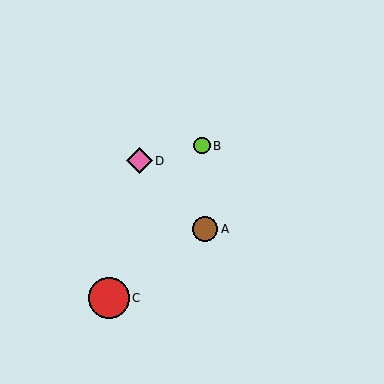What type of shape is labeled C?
Shape C is a red circle.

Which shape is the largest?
The red circle (labeled C) is the largest.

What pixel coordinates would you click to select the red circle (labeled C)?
Click at (109, 298) to select the red circle C.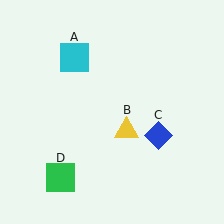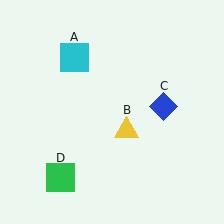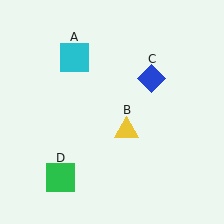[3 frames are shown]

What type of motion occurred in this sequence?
The blue diamond (object C) rotated counterclockwise around the center of the scene.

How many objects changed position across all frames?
1 object changed position: blue diamond (object C).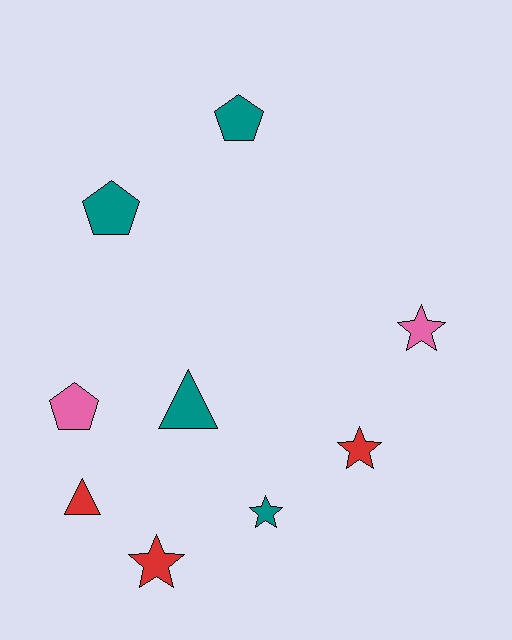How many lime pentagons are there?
There are no lime pentagons.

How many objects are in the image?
There are 9 objects.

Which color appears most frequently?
Teal, with 4 objects.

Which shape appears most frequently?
Star, with 4 objects.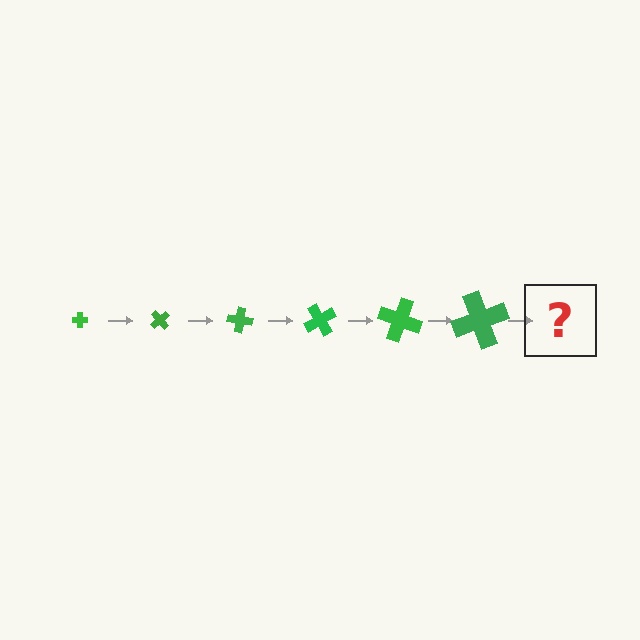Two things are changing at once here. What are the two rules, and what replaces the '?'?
The two rules are that the cross grows larger each step and it rotates 50 degrees each step. The '?' should be a cross, larger than the previous one and rotated 300 degrees from the start.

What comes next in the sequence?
The next element should be a cross, larger than the previous one and rotated 300 degrees from the start.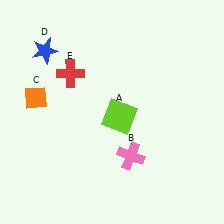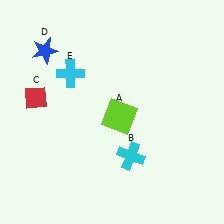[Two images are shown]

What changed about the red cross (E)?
In Image 1, E is red. In Image 2, it changed to cyan.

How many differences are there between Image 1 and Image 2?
There are 3 differences between the two images.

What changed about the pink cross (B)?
In Image 1, B is pink. In Image 2, it changed to cyan.